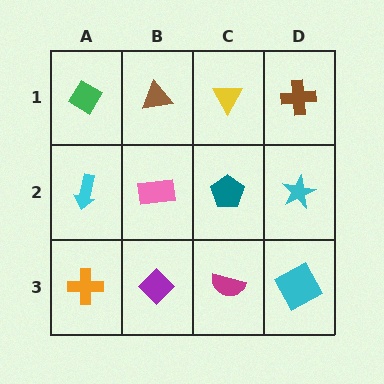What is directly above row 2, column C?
A yellow triangle.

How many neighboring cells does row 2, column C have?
4.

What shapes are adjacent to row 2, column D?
A brown cross (row 1, column D), a cyan square (row 3, column D), a teal pentagon (row 2, column C).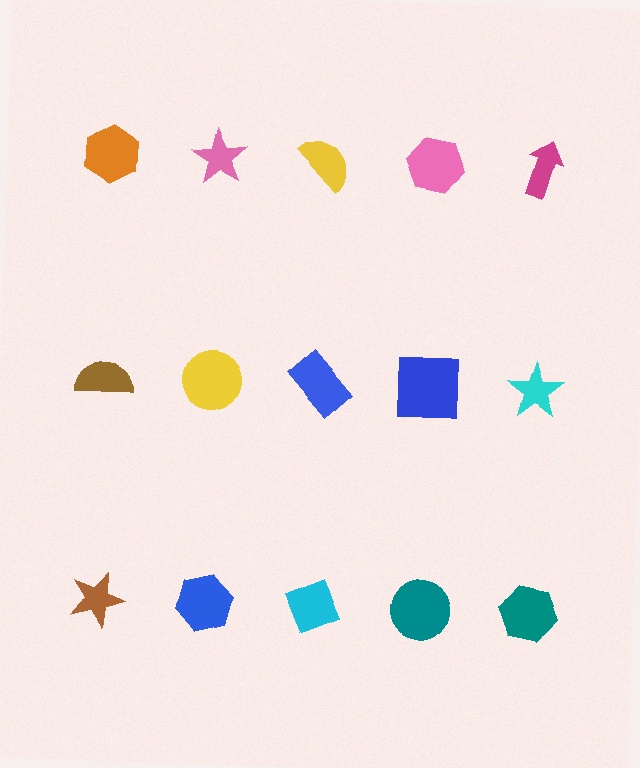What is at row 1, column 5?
A magenta arrow.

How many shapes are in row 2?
5 shapes.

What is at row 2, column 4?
A blue square.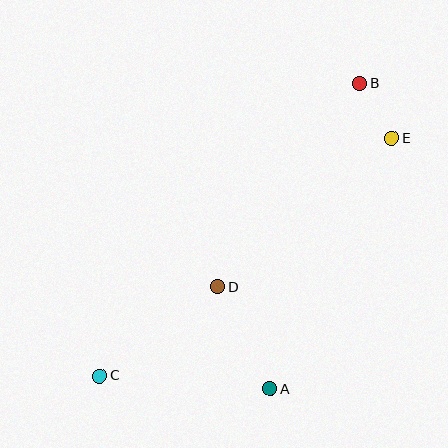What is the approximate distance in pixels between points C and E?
The distance between C and E is approximately 377 pixels.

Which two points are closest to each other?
Points B and E are closest to each other.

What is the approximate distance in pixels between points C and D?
The distance between C and D is approximately 148 pixels.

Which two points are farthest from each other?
Points B and C are farthest from each other.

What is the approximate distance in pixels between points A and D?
The distance between A and D is approximately 114 pixels.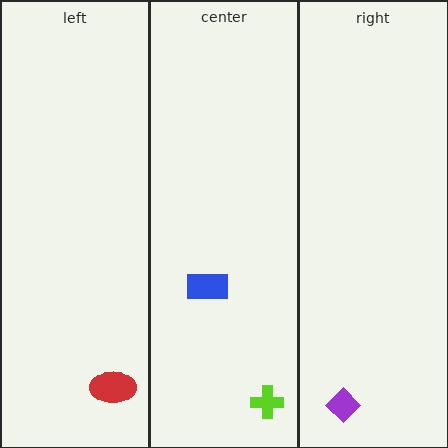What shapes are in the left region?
The red ellipse.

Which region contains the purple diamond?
The right region.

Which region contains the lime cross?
The center region.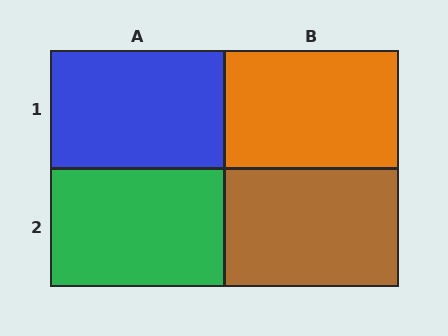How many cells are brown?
1 cell is brown.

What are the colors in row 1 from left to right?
Blue, orange.